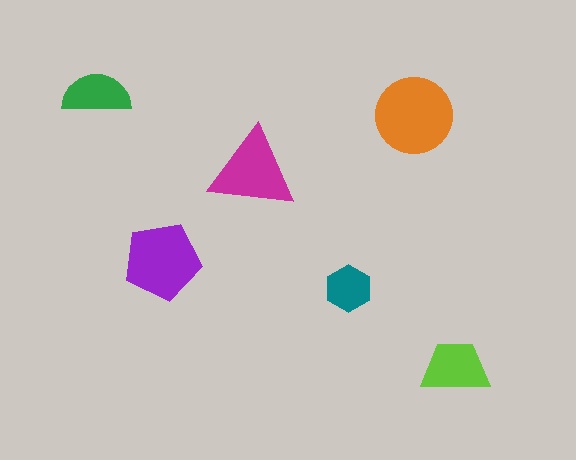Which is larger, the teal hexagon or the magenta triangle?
The magenta triangle.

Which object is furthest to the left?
The green semicircle is leftmost.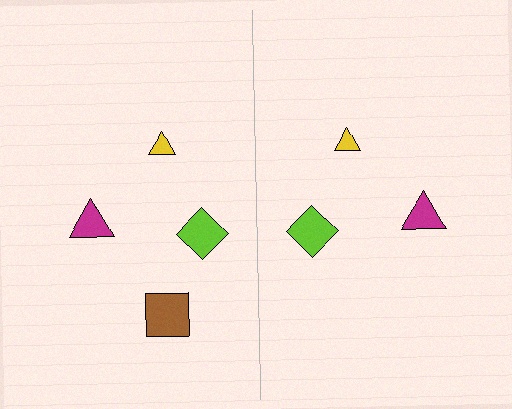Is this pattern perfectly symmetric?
No, the pattern is not perfectly symmetric. A brown square is missing from the right side.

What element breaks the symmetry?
A brown square is missing from the right side.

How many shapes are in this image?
There are 7 shapes in this image.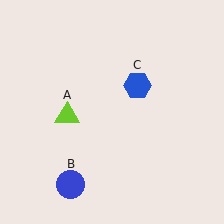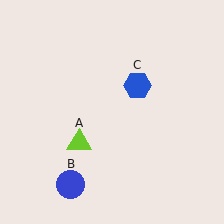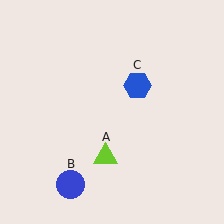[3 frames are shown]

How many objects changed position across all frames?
1 object changed position: lime triangle (object A).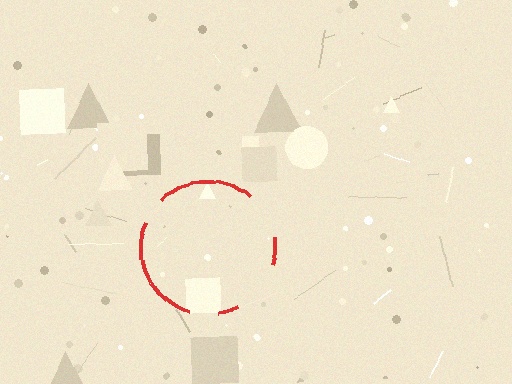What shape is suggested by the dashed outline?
The dashed outline suggests a circle.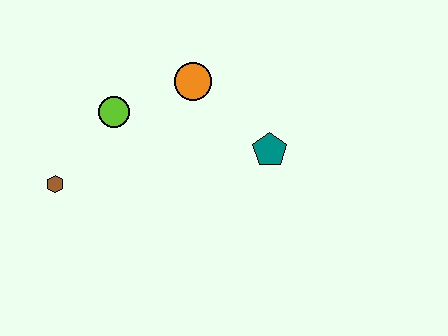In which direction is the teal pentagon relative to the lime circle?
The teal pentagon is to the right of the lime circle.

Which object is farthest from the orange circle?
The brown hexagon is farthest from the orange circle.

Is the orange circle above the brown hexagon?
Yes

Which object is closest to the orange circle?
The lime circle is closest to the orange circle.